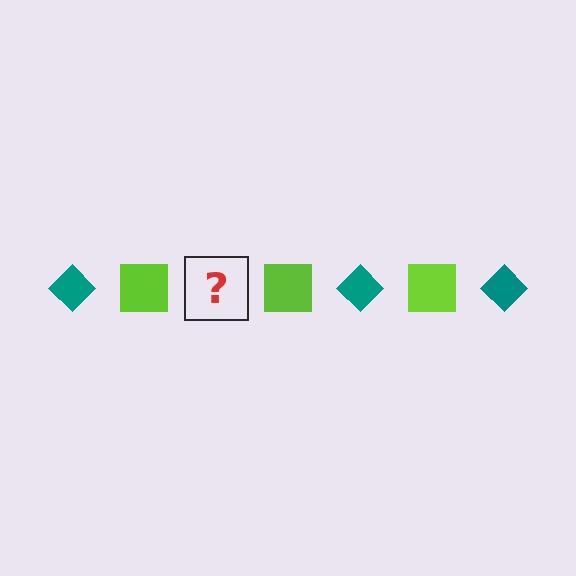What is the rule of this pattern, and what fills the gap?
The rule is that the pattern alternates between teal diamond and lime square. The gap should be filled with a teal diamond.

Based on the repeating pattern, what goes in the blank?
The blank should be a teal diamond.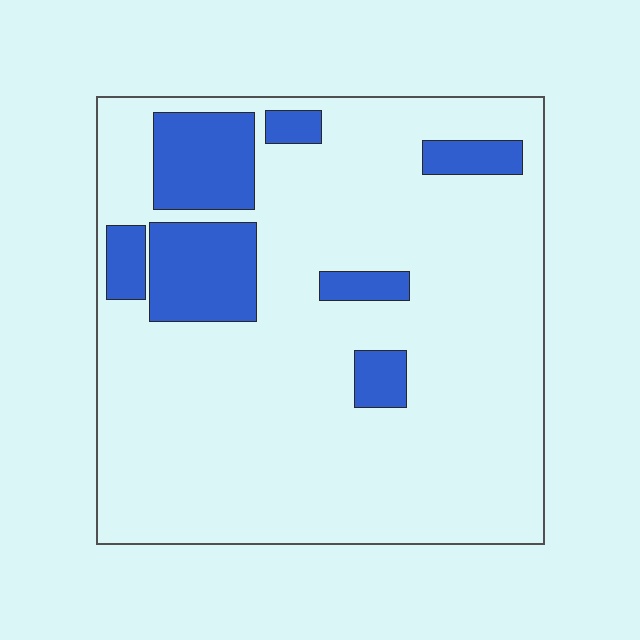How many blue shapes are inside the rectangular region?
7.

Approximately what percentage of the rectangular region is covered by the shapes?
Approximately 15%.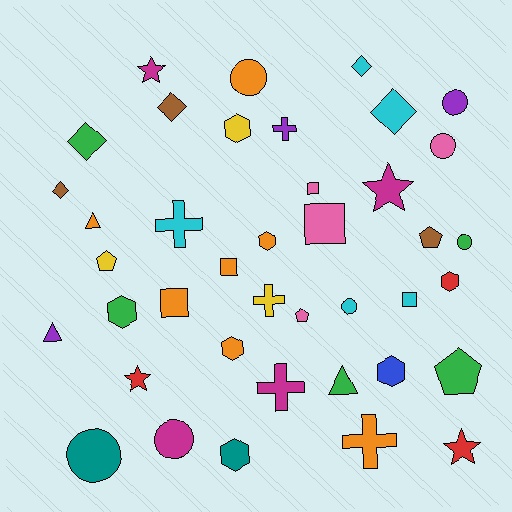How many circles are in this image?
There are 7 circles.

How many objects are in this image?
There are 40 objects.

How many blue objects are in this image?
There is 1 blue object.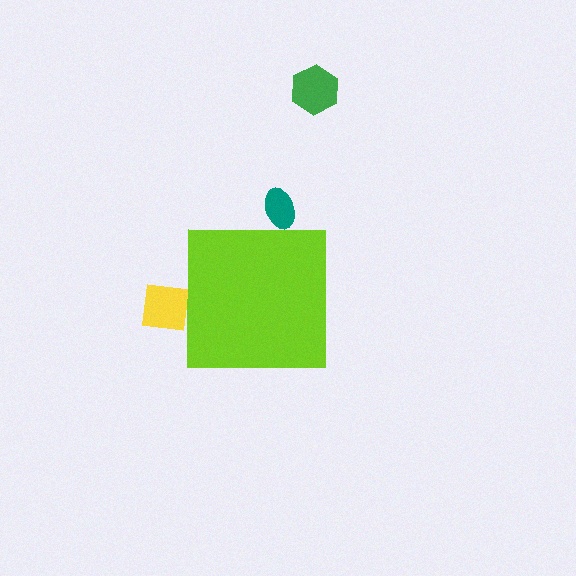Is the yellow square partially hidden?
Yes, the yellow square is partially hidden behind the lime square.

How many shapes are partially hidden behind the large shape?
2 shapes are partially hidden.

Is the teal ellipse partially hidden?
Yes, the teal ellipse is partially hidden behind the lime square.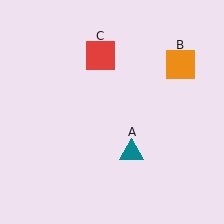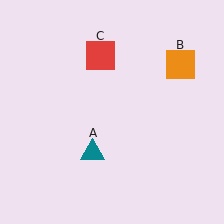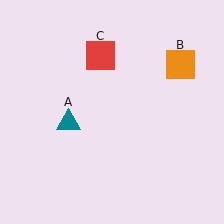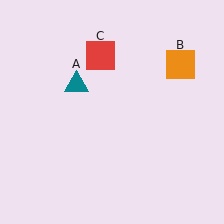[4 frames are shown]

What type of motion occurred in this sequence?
The teal triangle (object A) rotated clockwise around the center of the scene.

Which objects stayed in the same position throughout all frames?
Orange square (object B) and red square (object C) remained stationary.